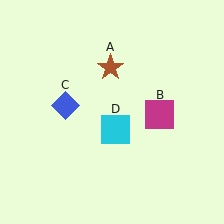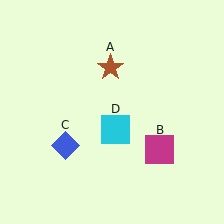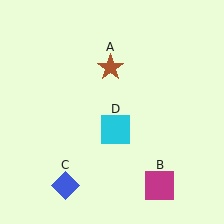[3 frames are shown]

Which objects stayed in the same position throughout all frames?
Brown star (object A) and cyan square (object D) remained stationary.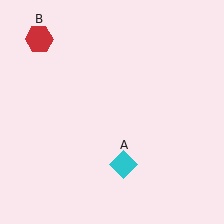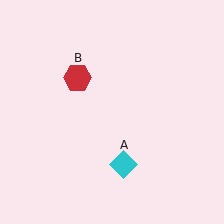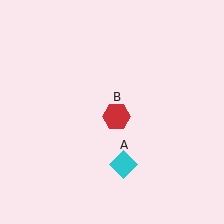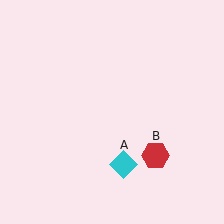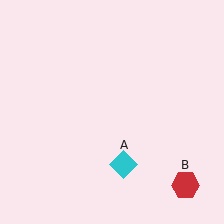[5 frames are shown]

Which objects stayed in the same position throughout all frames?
Cyan diamond (object A) remained stationary.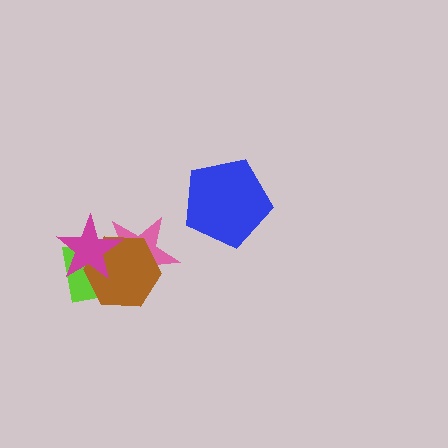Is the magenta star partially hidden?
No, no other shape covers it.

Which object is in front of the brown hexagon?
The magenta star is in front of the brown hexagon.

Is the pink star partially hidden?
Yes, it is partially covered by another shape.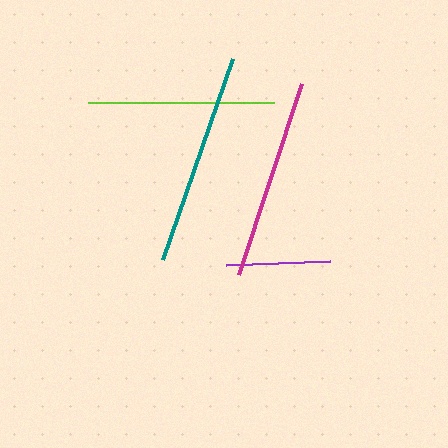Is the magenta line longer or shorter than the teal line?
The teal line is longer than the magenta line.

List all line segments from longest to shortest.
From longest to shortest: teal, magenta, lime, purple.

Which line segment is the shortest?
The purple line is the shortest at approximately 104 pixels.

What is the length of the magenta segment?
The magenta segment is approximately 202 pixels long.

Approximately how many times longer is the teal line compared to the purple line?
The teal line is approximately 2.0 times the length of the purple line.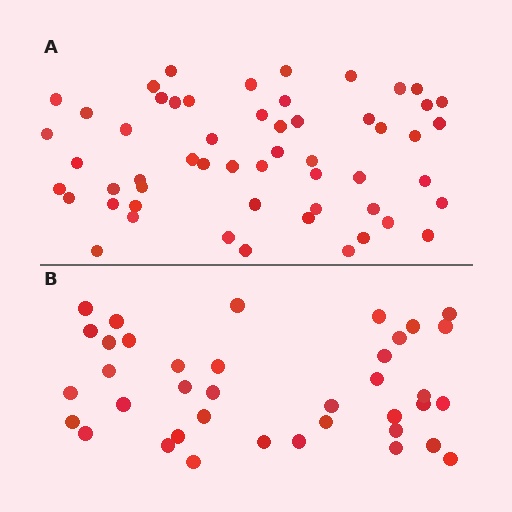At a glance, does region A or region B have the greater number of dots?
Region A (the top region) has more dots.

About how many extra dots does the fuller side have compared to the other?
Region A has approximately 15 more dots than region B.